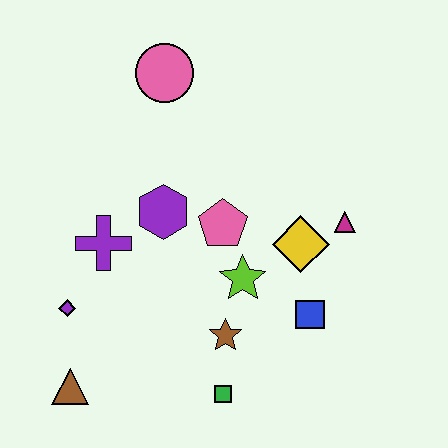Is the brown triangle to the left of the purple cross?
Yes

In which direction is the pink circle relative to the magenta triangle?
The pink circle is to the left of the magenta triangle.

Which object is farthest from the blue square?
The pink circle is farthest from the blue square.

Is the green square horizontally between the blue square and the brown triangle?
Yes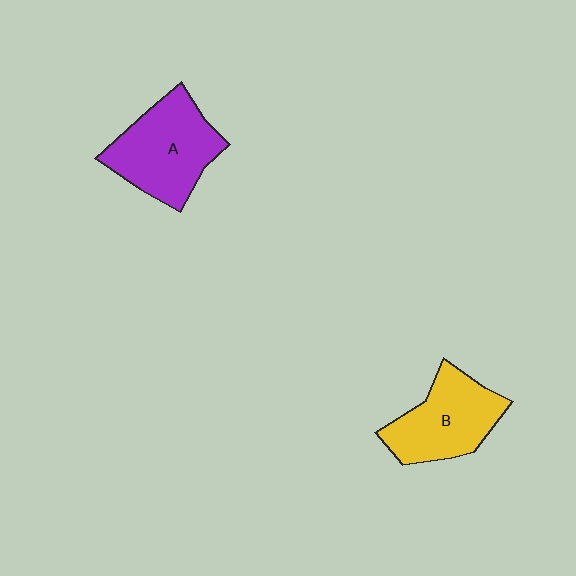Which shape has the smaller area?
Shape B (yellow).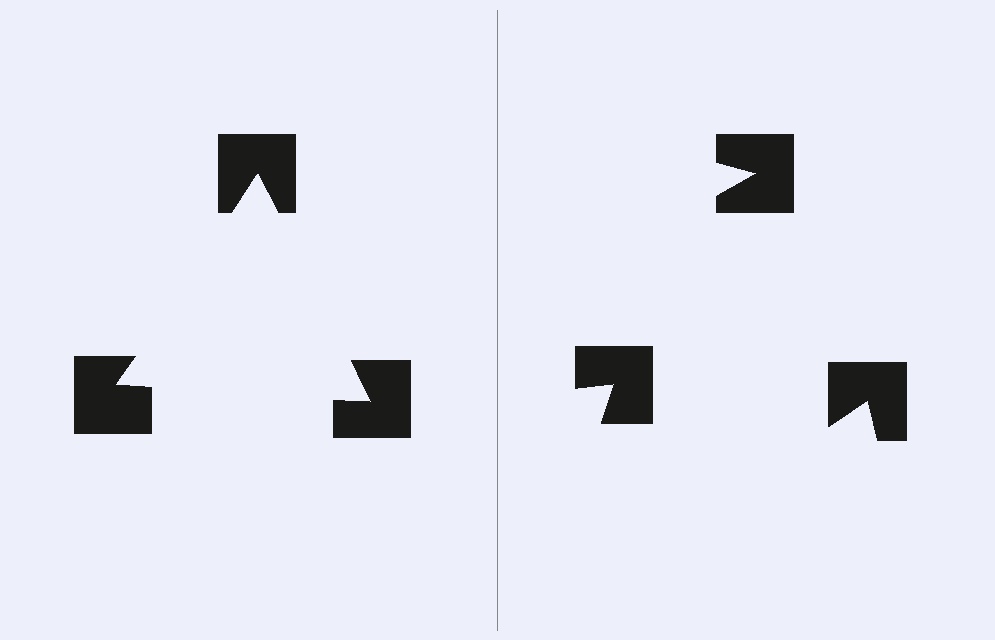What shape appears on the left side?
An illusory triangle.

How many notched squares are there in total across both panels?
6 — 3 on each side.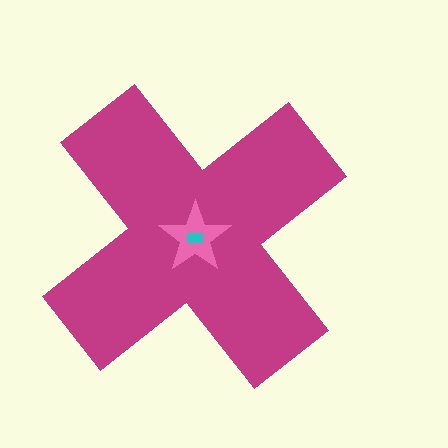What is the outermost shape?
The magenta cross.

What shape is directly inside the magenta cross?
The pink star.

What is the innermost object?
The cyan rectangle.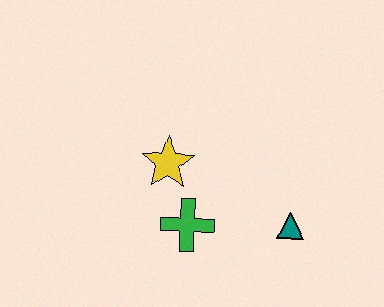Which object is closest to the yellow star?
The green cross is closest to the yellow star.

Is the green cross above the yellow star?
No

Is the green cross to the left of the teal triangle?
Yes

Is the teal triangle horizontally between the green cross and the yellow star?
No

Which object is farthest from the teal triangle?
The yellow star is farthest from the teal triangle.